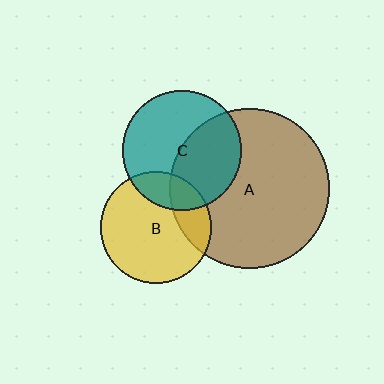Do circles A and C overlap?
Yes.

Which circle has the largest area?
Circle A (brown).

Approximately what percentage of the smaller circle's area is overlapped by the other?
Approximately 45%.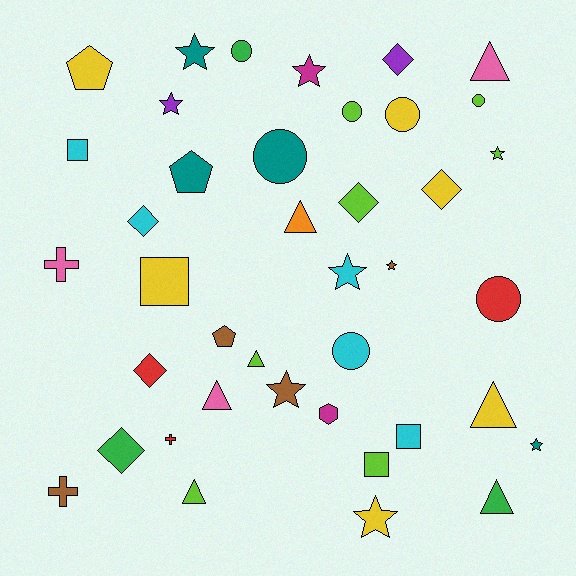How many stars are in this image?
There are 9 stars.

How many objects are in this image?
There are 40 objects.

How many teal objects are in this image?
There are 4 teal objects.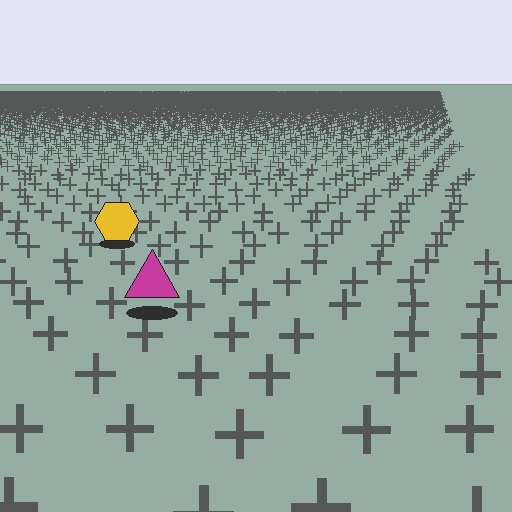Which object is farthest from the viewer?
The yellow hexagon is farthest from the viewer. It appears smaller and the ground texture around it is denser.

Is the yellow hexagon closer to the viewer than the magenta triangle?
No. The magenta triangle is closer — you can tell from the texture gradient: the ground texture is coarser near it.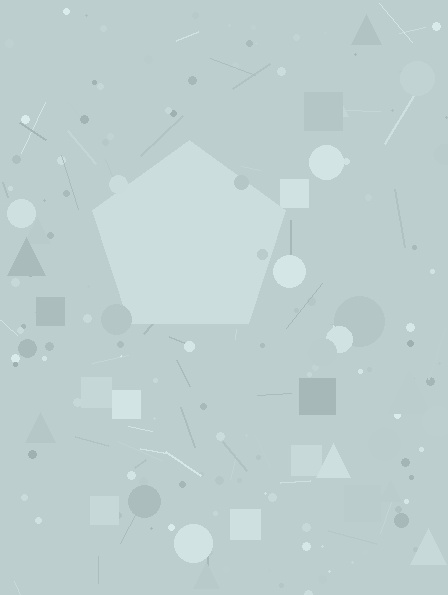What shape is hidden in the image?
A pentagon is hidden in the image.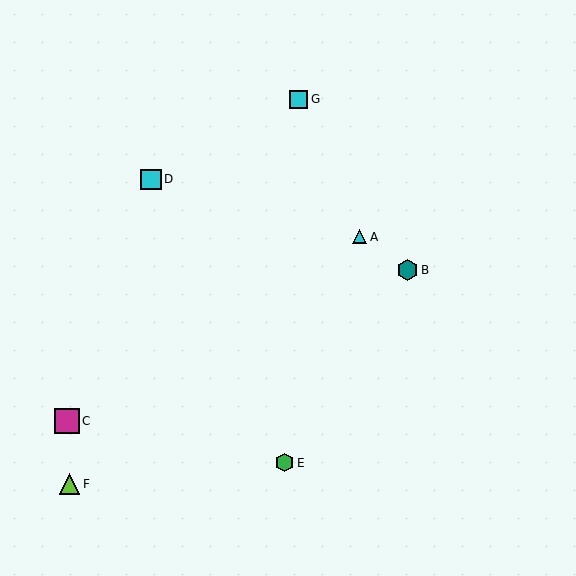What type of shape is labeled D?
Shape D is a cyan square.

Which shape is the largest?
The magenta square (labeled C) is the largest.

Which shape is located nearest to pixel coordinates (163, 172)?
The cyan square (labeled D) at (151, 179) is nearest to that location.